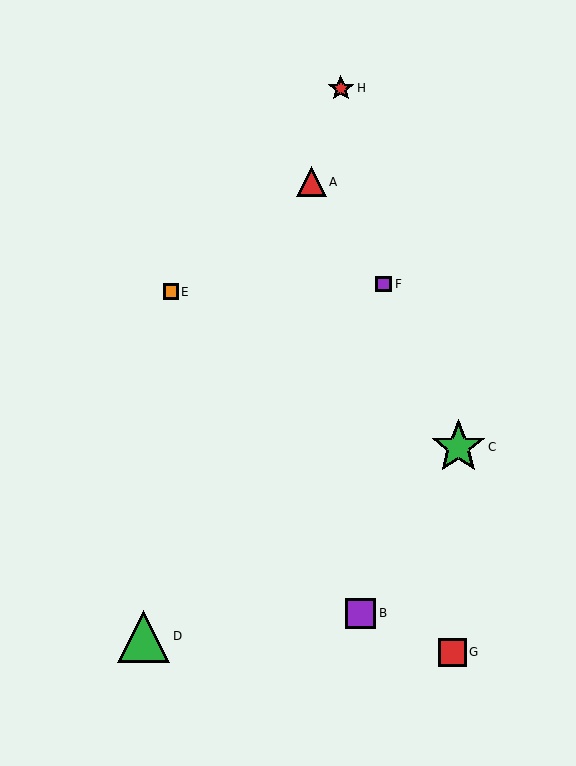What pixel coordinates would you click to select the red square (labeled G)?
Click at (453, 652) to select the red square G.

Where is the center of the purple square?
The center of the purple square is at (360, 613).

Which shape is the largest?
The green star (labeled C) is the largest.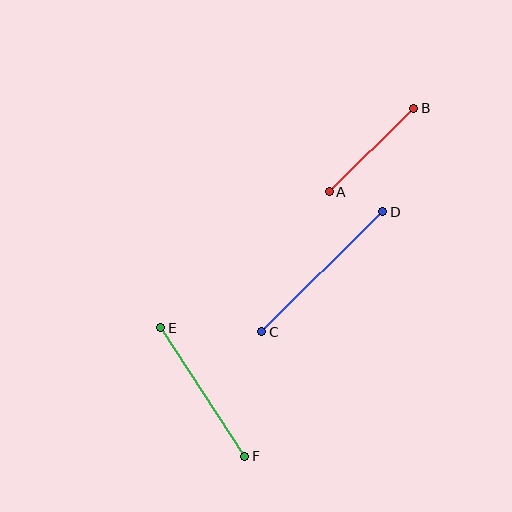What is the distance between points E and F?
The distance is approximately 153 pixels.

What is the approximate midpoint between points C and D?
The midpoint is at approximately (322, 272) pixels.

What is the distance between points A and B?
The distance is approximately 118 pixels.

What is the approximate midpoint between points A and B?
The midpoint is at approximately (371, 150) pixels.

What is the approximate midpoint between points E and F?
The midpoint is at approximately (203, 392) pixels.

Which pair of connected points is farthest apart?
Points C and D are farthest apart.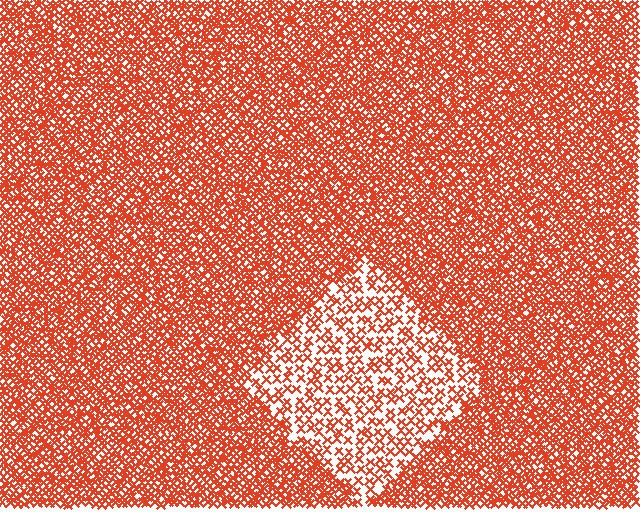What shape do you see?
I see a diamond.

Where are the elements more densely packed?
The elements are more densely packed outside the diamond boundary.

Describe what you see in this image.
The image contains small red elements arranged at two different densities. A diamond-shaped region is visible where the elements are less densely packed than the surrounding area.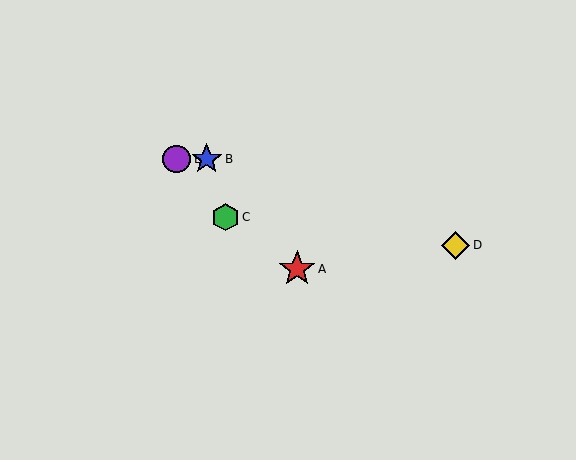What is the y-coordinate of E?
Object E is at y≈159.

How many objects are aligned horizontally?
2 objects (B, E) are aligned horizontally.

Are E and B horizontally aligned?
Yes, both are at y≈159.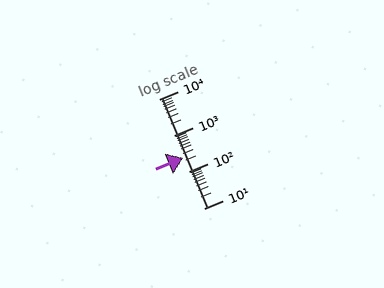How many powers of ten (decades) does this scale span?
The scale spans 3 decades, from 10 to 10000.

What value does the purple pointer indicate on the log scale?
The pointer indicates approximately 240.